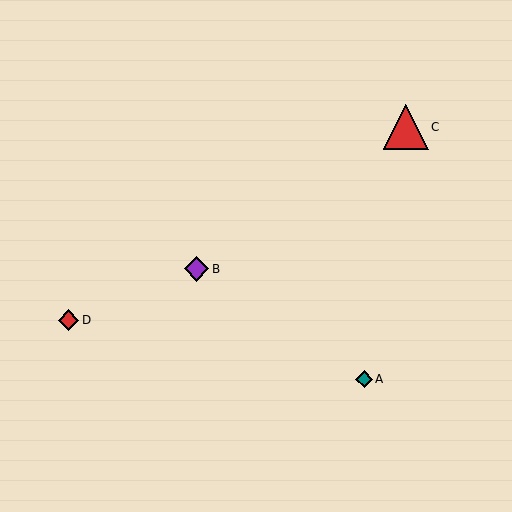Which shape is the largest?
The red triangle (labeled C) is the largest.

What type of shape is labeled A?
Shape A is a teal diamond.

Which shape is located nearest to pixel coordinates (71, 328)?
The red diamond (labeled D) at (69, 320) is nearest to that location.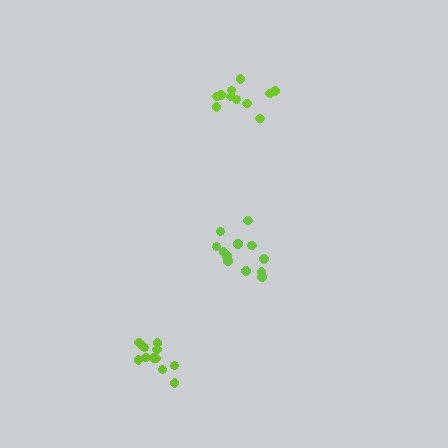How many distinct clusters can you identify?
There are 3 distinct clusters.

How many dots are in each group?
Group 1: 11 dots, Group 2: 13 dots, Group 3: 12 dots (36 total).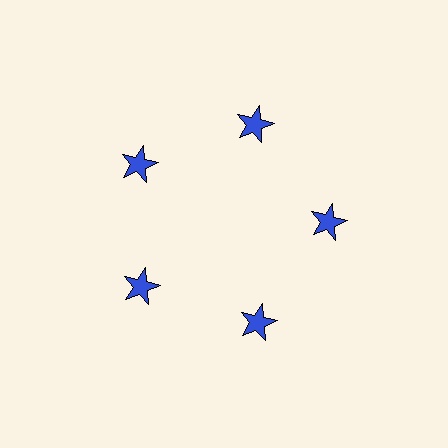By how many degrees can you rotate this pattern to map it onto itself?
The pattern maps onto itself every 72 degrees of rotation.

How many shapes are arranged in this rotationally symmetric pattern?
There are 5 shapes, arranged in 5 groups of 1.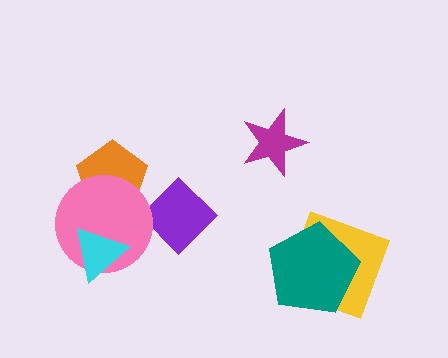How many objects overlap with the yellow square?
1 object overlaps with the yellow square.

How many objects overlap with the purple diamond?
1 object overlaps with the purple diamond.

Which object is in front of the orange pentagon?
The pink circle is in front of the orange pentagon.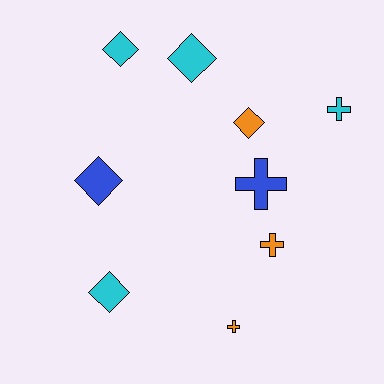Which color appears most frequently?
Cyan, with 4 objects.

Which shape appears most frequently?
Diamond, with 5 objects.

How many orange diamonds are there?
There is 1 orange diamond.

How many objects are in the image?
There are 9 objects.